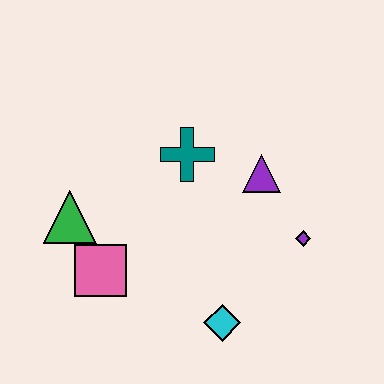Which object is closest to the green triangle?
The pink square is closest to the green triangle.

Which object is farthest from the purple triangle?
The green triangle is farthest from the purple triangle.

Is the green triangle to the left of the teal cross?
Yes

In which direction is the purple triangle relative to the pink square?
The purple triangle is to the right of the pink square.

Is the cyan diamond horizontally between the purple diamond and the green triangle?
Yes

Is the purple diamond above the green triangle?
No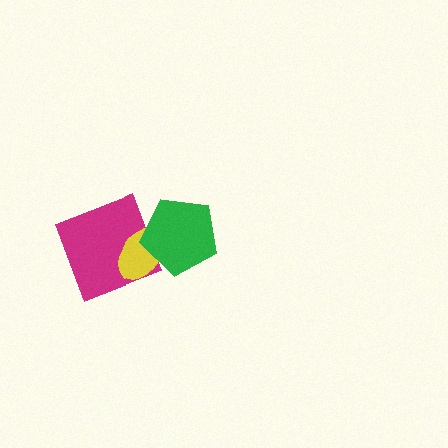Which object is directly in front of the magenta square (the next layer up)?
The yellow ellipse is directly in front of the magenta square.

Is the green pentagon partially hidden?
No, no other shape covers it.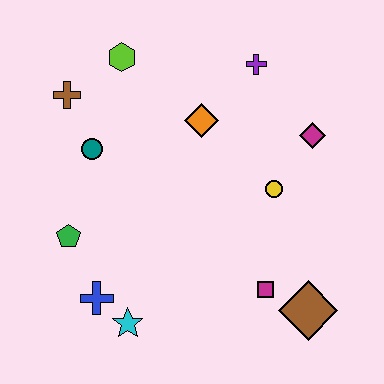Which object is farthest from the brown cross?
The brown diamond is farthest from the brown cross.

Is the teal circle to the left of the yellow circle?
Yes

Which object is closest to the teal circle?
The brown cross is closest to the teal circle.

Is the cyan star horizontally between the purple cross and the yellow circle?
No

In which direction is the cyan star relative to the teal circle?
The cyan star is below the teal circle.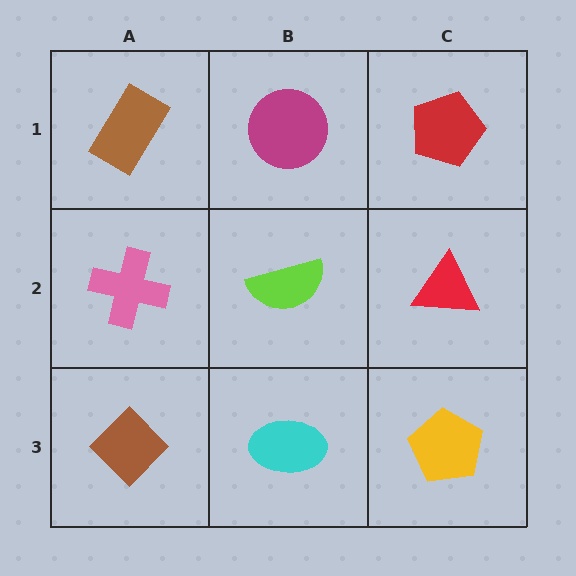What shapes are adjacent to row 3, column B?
A lime semicircle (row 2, column B), a brown diamond (row 3, column A), a yellow pentagon (row 3, column C).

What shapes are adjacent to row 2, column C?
A red pentagon (row 1, column C), a yellow pentagon (row 3, column C), a lime semicircle (row 2, column B).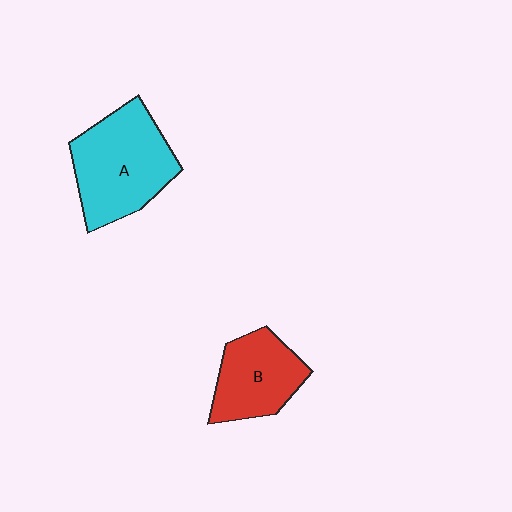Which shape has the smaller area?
Shape B (red).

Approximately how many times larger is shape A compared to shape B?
Approximately 1.4 times.